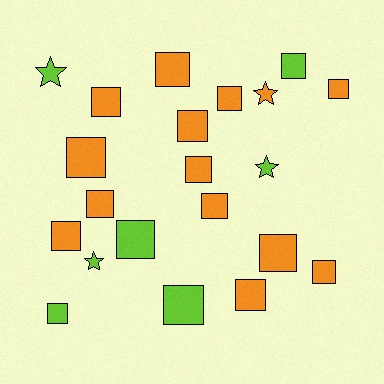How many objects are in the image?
There are 21 objects.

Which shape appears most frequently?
Square, with 17 objects.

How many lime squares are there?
There are 4 lime squares.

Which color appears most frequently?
Orange, with 14 objects.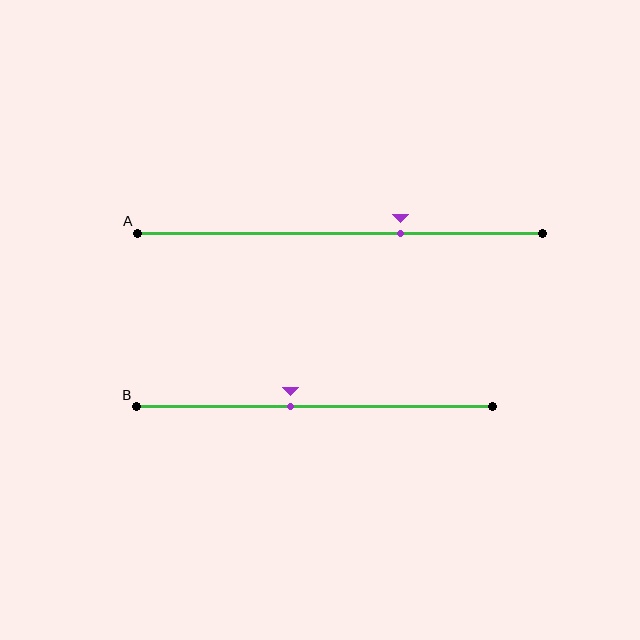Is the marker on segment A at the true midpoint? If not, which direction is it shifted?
No, the marker on segment A is shifted to the right by about 15% of the segment length.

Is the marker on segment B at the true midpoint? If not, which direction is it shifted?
No, the marker on segment B is shifted to the left by about 7% of the segment length.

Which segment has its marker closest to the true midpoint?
Segment B has its marker closest to the true midpoint.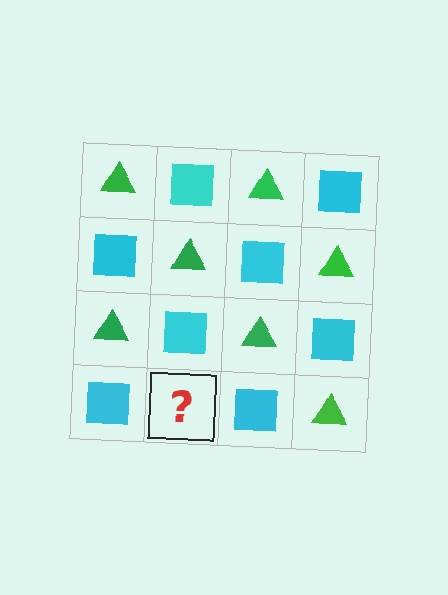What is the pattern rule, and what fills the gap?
The rule is that it alternates green triangle and cyan square in a checkerboard pattern. The gap should be filled with a green triangle.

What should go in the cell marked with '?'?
The missing cell should contain a green triangle.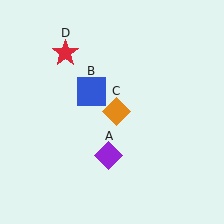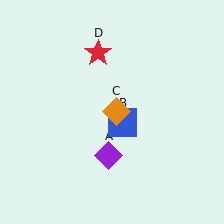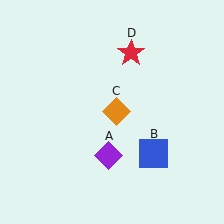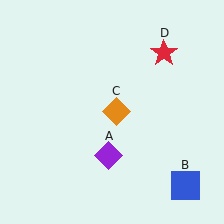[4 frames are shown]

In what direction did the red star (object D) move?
The red star (object D) moved right.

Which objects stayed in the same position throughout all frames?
Purple diamond (object A) and orange diamond (object C) remained stationary.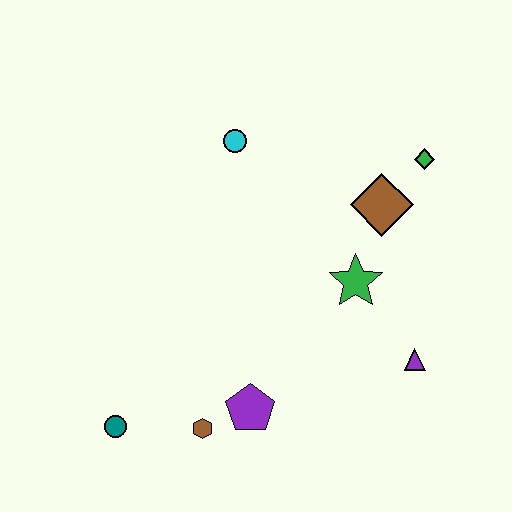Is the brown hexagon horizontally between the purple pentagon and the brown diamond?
No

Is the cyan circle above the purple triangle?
Yes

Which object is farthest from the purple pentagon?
The green diamond is farthest from the purple pentagon.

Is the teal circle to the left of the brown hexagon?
Yes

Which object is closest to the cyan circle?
The brown diamond is closest to the cyan circle.